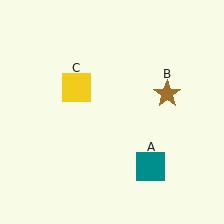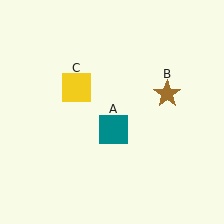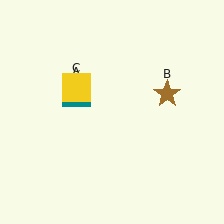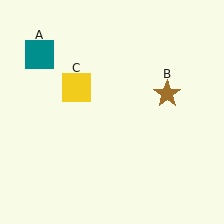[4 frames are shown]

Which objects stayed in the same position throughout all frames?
Brown star (object B) and yellow square (object C) remained stationary.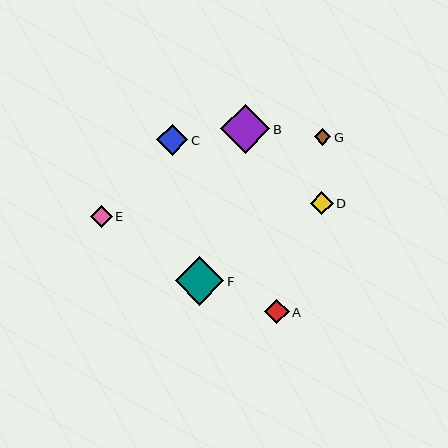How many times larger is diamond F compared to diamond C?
Diamond F is approximately 1.5 times the size of diamond C.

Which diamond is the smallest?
Diamond G is the smallest with a size of approximately 17 pixels.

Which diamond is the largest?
Diamond B is the largest with a size of approximately 49 pixels.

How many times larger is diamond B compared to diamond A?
Diamond B is approximately 2.0 times the size of diamond A.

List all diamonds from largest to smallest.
From largest to smallest: B, F, C, A, D, E, G.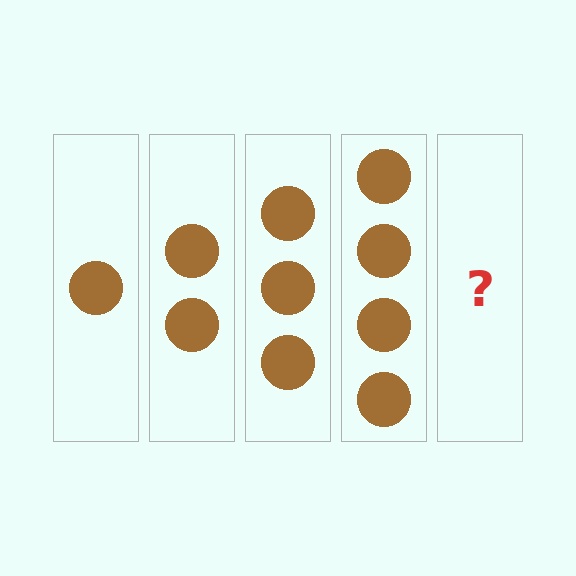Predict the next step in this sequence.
The next step is 5 circles.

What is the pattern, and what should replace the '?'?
The pattern is that each step adds one more circle. The '?' should be 5 circles.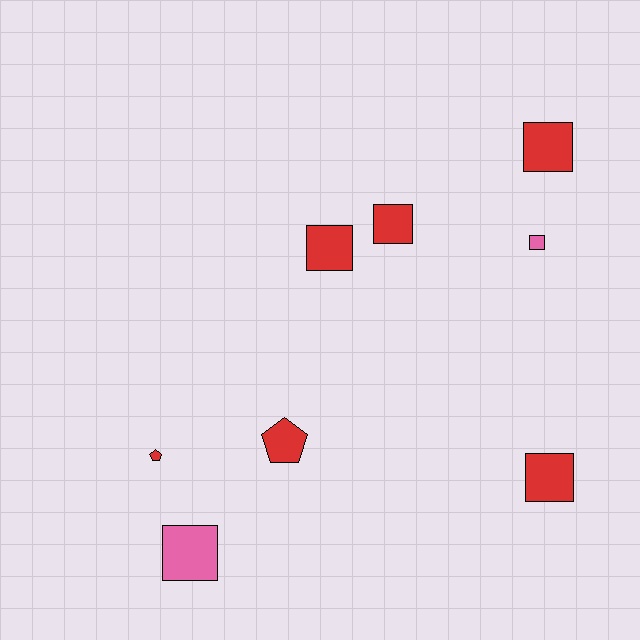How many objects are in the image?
There are 8 objects.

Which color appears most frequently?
Red, with 6 objects.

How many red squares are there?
There are 4 red squares.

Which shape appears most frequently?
Square, with 6 objects.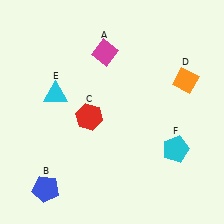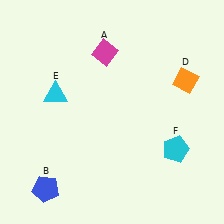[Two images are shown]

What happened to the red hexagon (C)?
The red hexagon (C) was removed in Image 2. It was in the bottom-left area of Image 1.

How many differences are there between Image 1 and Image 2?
There is 1 difference between the two images.